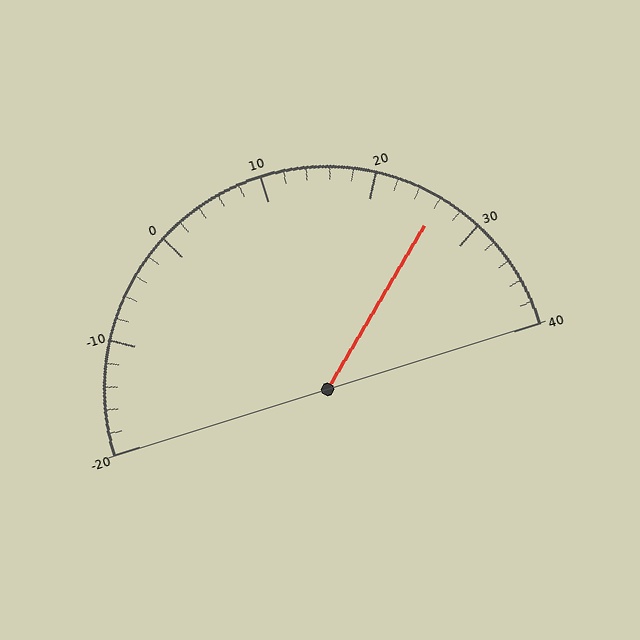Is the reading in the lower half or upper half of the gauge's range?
The reading is in the upper half of the range (-20 to 40).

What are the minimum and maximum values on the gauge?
The gauge ranges from -20 to 40.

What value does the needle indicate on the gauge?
The needle indicates approximately 26.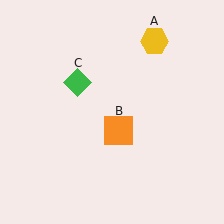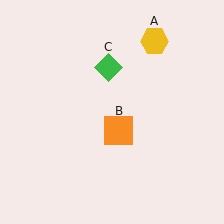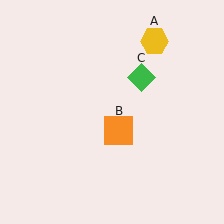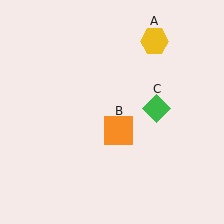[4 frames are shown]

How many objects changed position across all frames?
1 object changed position: green diamond (object C).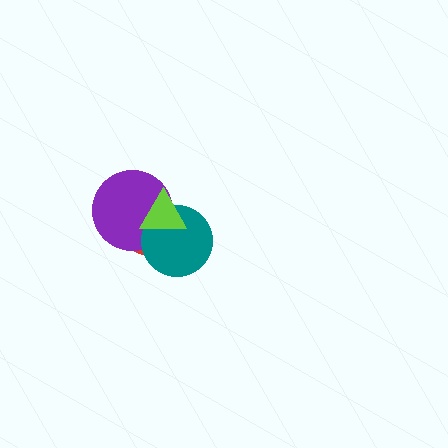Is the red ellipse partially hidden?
Yes, it is partially covered by another shape.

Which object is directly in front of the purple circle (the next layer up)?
The teal circle is directly in front of the purple circle.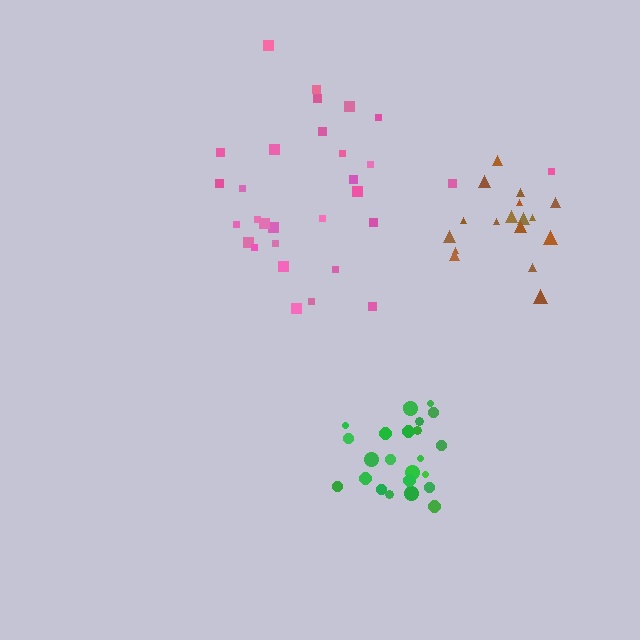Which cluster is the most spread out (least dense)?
Pink.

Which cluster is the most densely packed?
Green.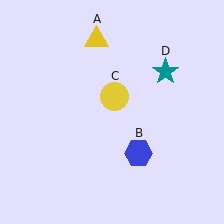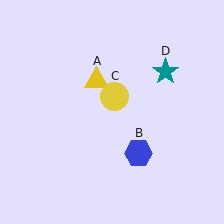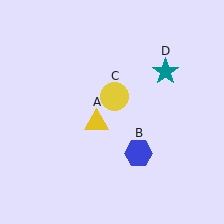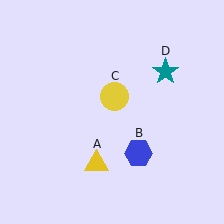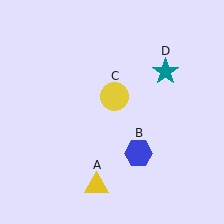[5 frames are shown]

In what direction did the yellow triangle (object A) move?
The yellow triangle (object A) moved down.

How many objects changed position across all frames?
1 object changed position: yellow triangle (object A).